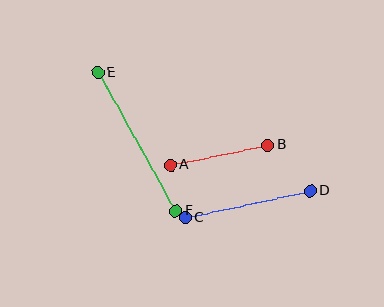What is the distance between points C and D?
The distance is approximately 128 pixels.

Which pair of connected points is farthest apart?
Points E and F are farthest apart.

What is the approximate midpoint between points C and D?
The midpoint is at approximately (248, 204) pixels.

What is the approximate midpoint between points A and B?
The midpoint is at approximately (219, 155) pixels.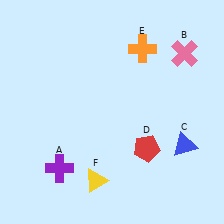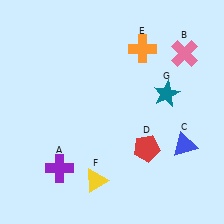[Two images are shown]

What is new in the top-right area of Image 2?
A teal star (G) was added in the top-right area of Image 2.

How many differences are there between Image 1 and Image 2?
There is 1 difference between the two images.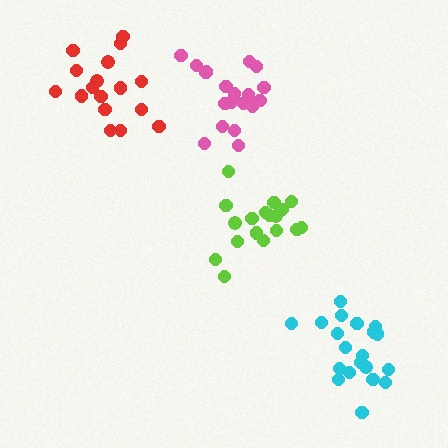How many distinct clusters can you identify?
There are 4 distinct clusters.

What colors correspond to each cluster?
The clusters are colored: pink, lime, cyan, red.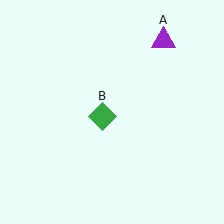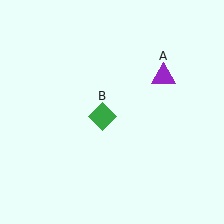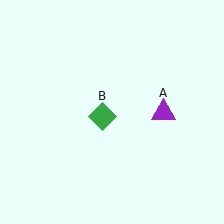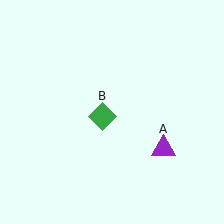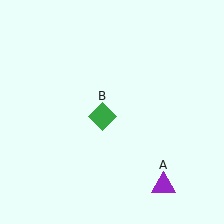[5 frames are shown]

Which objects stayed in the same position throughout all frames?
Green diamond (object B) remained stationary.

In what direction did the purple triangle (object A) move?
The purple triangle (object A) moved down.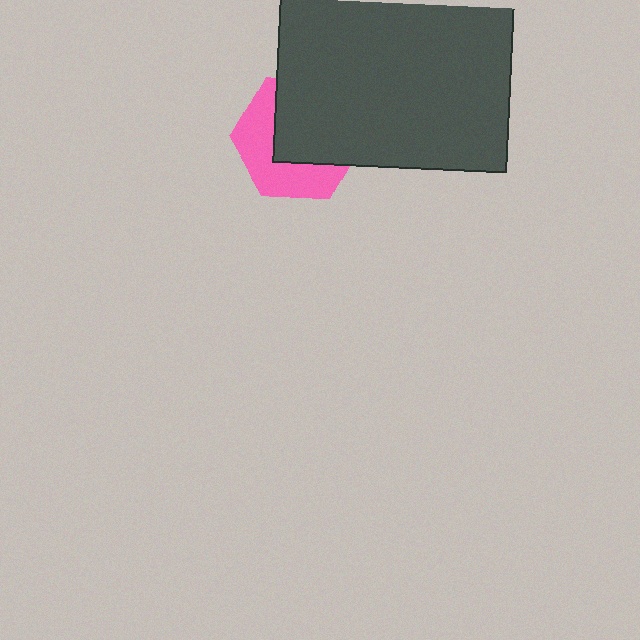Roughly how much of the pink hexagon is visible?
About half of it is visible (roughly 45%).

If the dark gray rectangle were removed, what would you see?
You would see the complete pink hexagon.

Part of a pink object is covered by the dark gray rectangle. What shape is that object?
It is a hexagon.